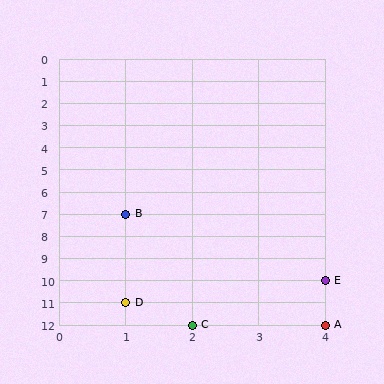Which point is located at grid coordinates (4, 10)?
Point E is at (4, 10).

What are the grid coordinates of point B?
Point B is at grid coordinates (1, 7).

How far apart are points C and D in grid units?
Points C and D are 1 column and 1 row apart (about 1.4 grid units diagonally).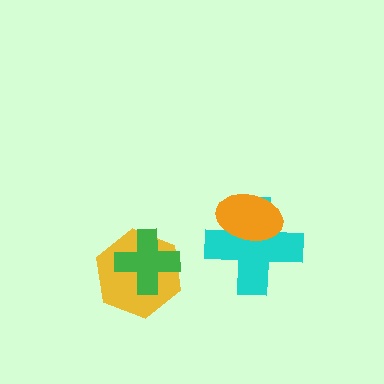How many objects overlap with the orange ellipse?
1 object overlaps with the orange ellipse.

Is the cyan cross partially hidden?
Yes, it is partially covered by another shape.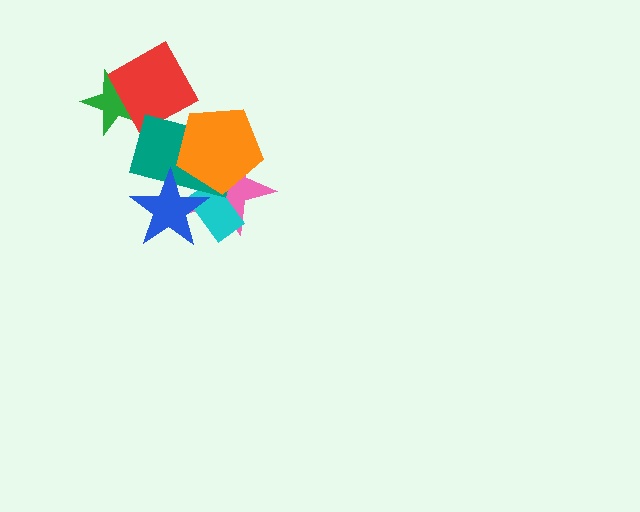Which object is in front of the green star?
The red diamond is in front of the green star.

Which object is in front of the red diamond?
The teal rectangle is in front of the red diamond.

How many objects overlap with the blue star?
3 objects overlap with the blue star.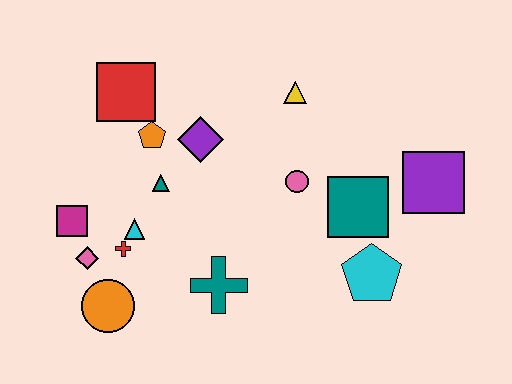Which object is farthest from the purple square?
The magenta square is farthest from the purple square.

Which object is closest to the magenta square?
The pink diamond is closest to the magenta square.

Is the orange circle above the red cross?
No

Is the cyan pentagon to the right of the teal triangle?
Yes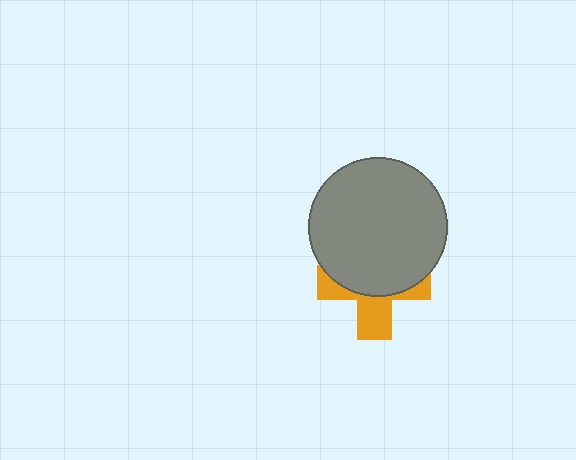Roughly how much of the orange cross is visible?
A small part of it is visible (roughly 40%).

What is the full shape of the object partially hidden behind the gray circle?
The partially hidden object is an orange cross.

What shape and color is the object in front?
The object in front is a gray circle.